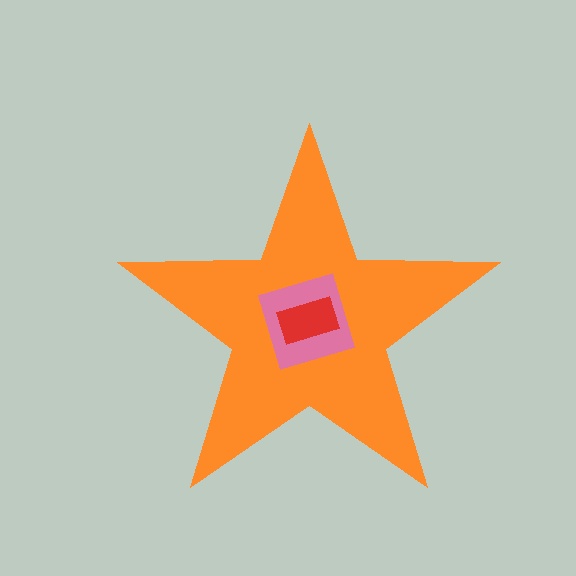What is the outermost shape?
The orange star.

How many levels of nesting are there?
3.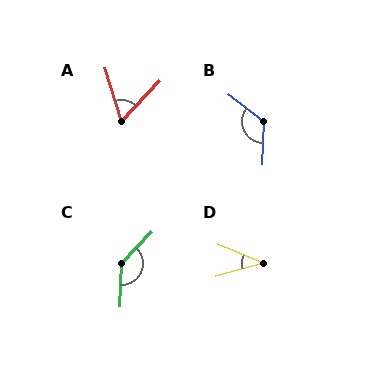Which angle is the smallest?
D, at approximately 37 degrees.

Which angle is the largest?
C, at approximately 138 degrees.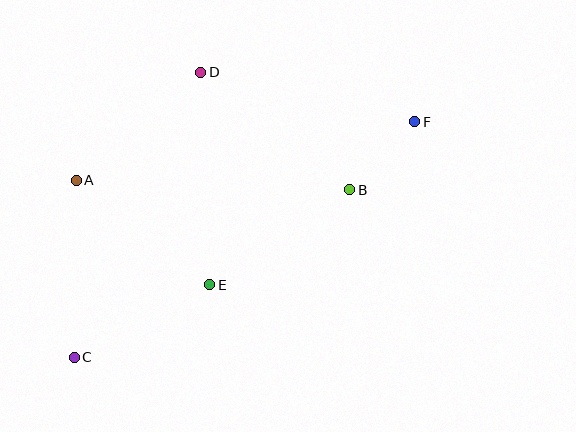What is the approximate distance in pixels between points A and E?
The distance between A and E is approximately 170 pixels.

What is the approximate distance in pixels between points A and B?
The distance between A and B is approximately 274 pixels.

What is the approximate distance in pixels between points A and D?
The distance between A and D is approximately 165 pixels.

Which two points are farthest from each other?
Points C and F are farthest from each other.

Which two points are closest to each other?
Points B and F are closest to each other.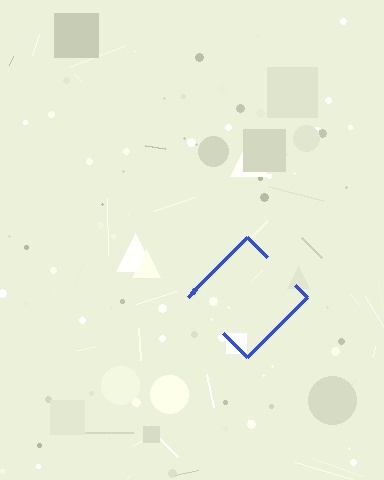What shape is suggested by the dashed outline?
The dashed outline suggests a diamond.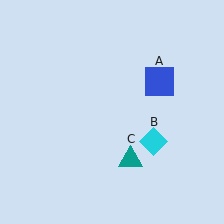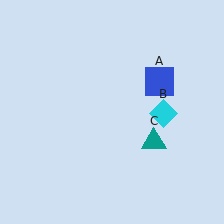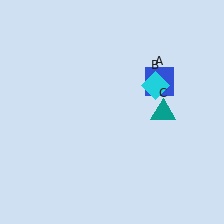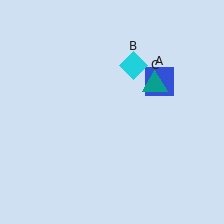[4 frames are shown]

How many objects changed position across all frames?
2 objects changed position: cyan diamond (object B), teal triangle (object C).